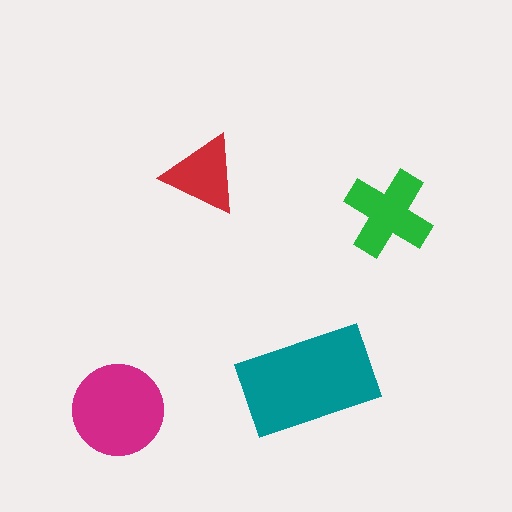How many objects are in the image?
There are 4 objects in the image.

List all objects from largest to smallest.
The teal rectangle, the magenta circle, the green cross, the red triangle.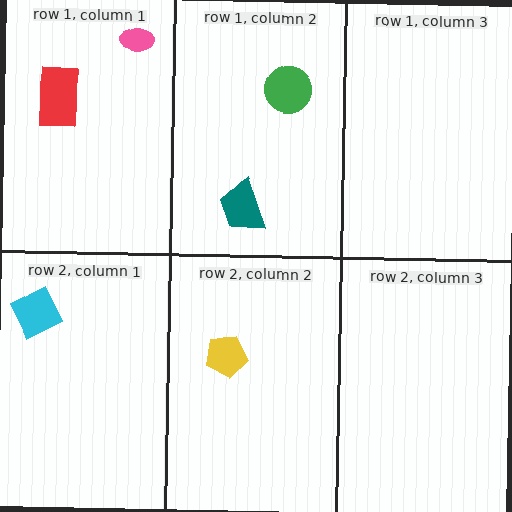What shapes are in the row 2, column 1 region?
The cyan diamond.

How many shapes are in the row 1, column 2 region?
2.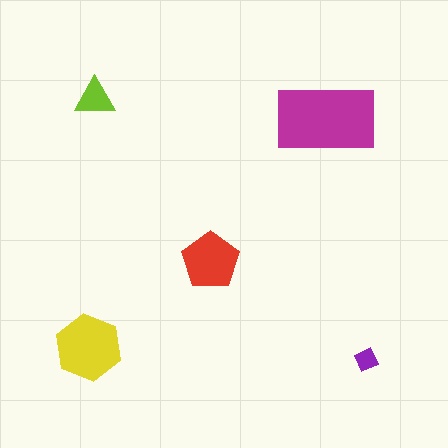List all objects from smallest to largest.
The purple diamond, the lime triangle, the red pentagon, the yellow hexagon, the magenta rectangle.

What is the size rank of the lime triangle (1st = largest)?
4th.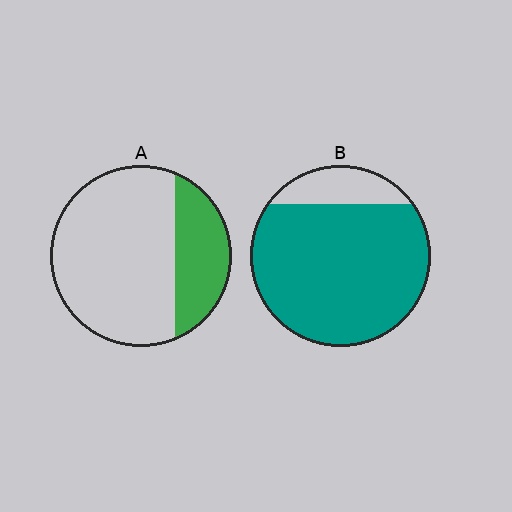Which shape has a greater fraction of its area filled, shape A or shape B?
Shape B.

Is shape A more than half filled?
No.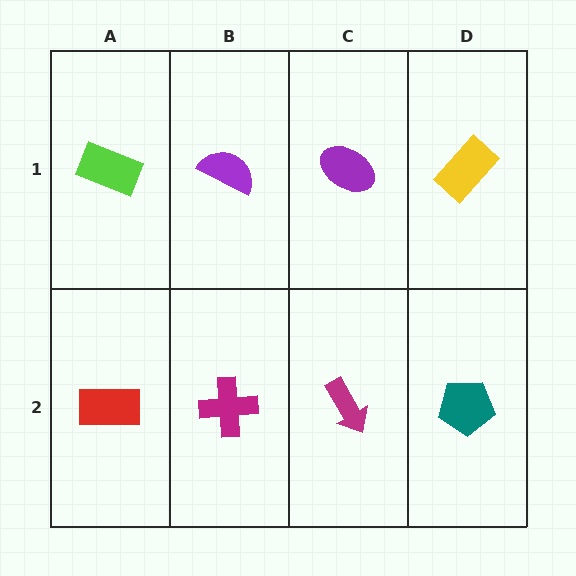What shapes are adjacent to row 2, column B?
A purple semicircle (row 1, column B), a red rectangle (row 2, column A), a magenta arrow (row 2, column C).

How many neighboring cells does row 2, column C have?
3.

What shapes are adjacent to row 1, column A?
A red rectangle (row 2, column A), a purple semicircle (row 1, column B).